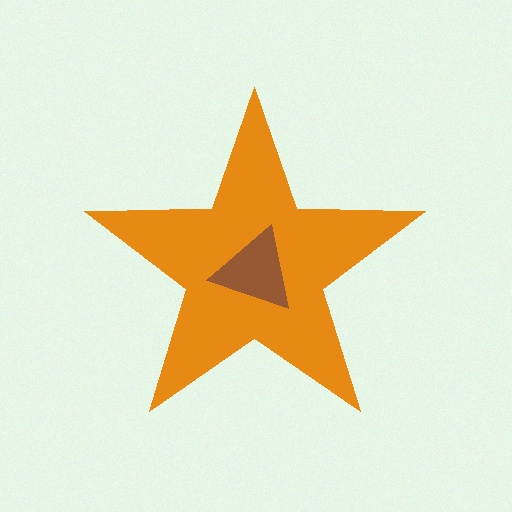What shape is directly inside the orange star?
The brown triangle.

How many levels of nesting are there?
2.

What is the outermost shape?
The orange star.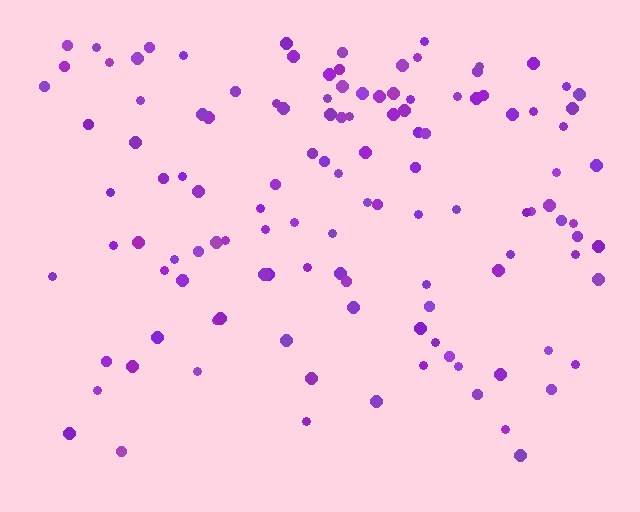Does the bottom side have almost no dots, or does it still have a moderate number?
Still a moderate number, just noticeably fewer than the top.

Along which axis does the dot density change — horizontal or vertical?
Vertical.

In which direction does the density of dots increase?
From bottom to top, with the top side densest.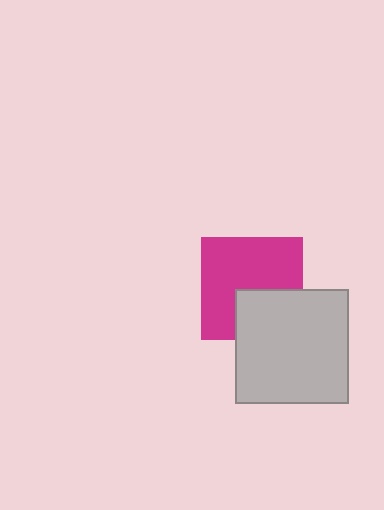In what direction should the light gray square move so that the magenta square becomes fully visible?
The light gray square should move down. That is the shortest direction to clear the overlap and leave the magenta square fully visible.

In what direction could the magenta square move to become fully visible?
The magenta square could move up. That would shift it out from behind the light gray square entirely.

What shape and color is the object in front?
The object in front is a light gray square.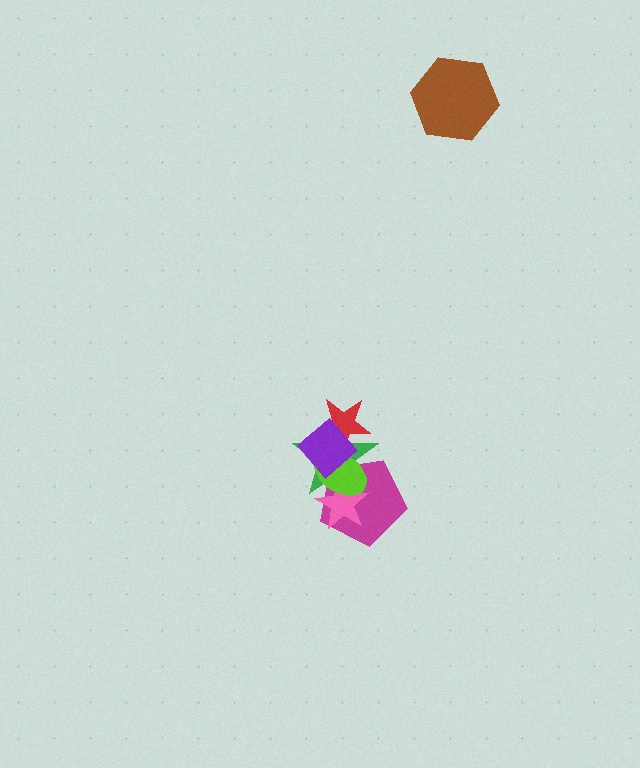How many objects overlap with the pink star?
3 objects overlap with the pink star.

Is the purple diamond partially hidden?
No, no other shape covers it.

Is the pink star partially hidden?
Yes, it is partially covered by another shape.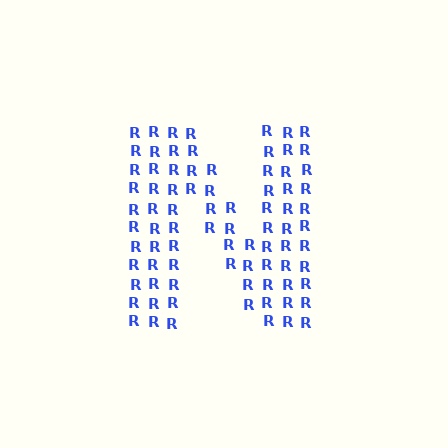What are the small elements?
The small elements are letter R's.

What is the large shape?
The large shape is the letter N.